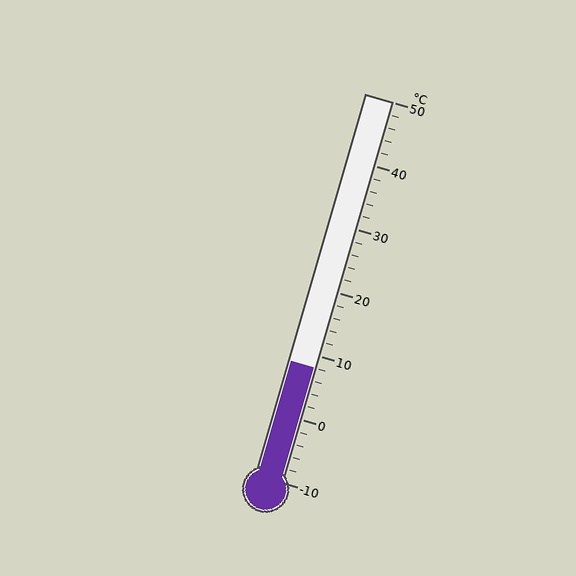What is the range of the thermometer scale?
The thermometer scale ranges from -10°C to 50°C.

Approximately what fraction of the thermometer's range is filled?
The thermometer is filled to approximately 30% of its range.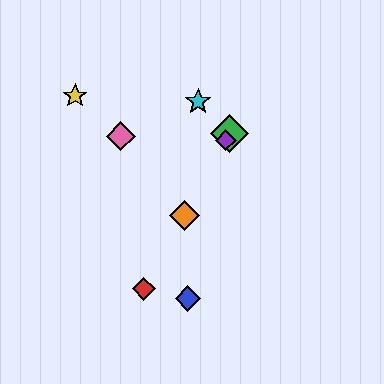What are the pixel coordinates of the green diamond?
The green diamond is at (230, 133).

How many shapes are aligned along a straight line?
4 shapes (the red diamond, the green diamond, the purple diamond, the orange diamond) are aligned along a straight line.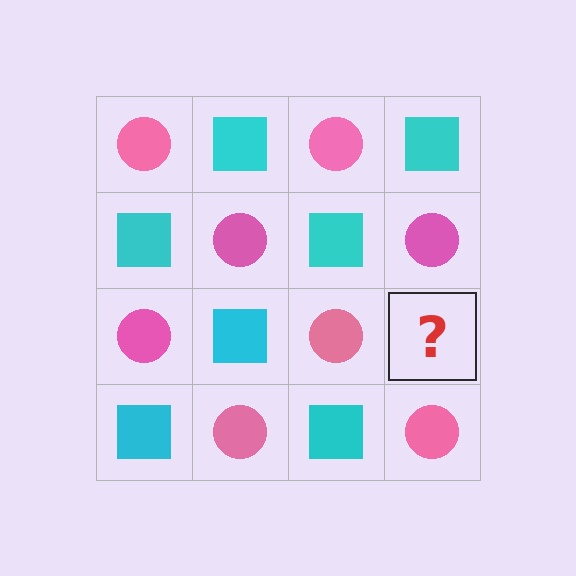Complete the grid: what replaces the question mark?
The question mark should be replaced with a cyan square.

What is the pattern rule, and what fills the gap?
The rule is that it alternates pink circle and cyan square in a checkerboard pattern. The gap should be filled with a cyan square.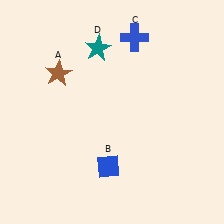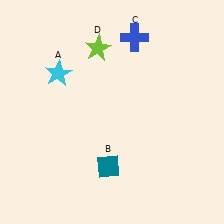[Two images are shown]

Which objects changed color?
A changed from brown to cyan. B changed from blue to teal. D changed from teal to lime.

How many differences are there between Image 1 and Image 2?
There are 3 differences between the two images.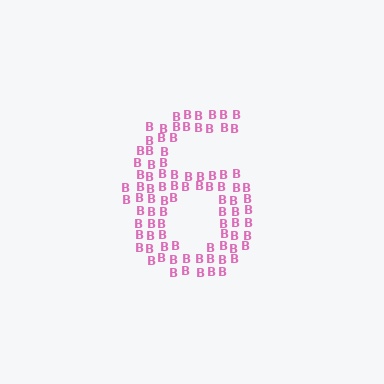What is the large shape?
The large shape is the digit 6.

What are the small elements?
The small elements are letter B's.